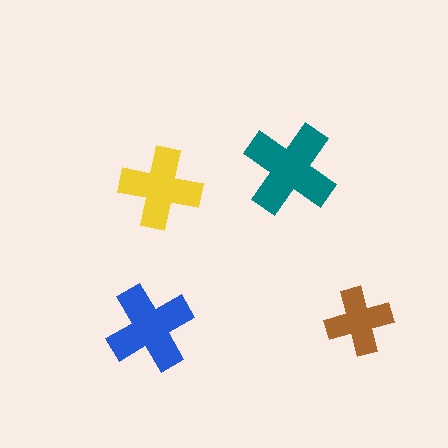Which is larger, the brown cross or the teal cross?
The teal one.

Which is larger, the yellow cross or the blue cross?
The blue one.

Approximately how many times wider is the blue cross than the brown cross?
About 1.5 times wider.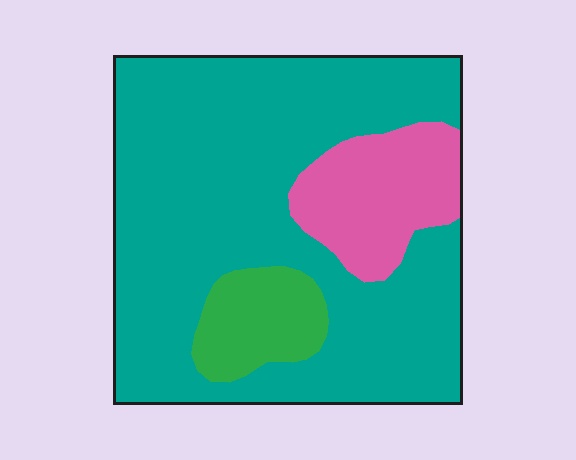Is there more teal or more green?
Teal.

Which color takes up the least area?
Green, at roughly 10%.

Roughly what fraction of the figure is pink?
Pink takes up less than a quarter of the figure.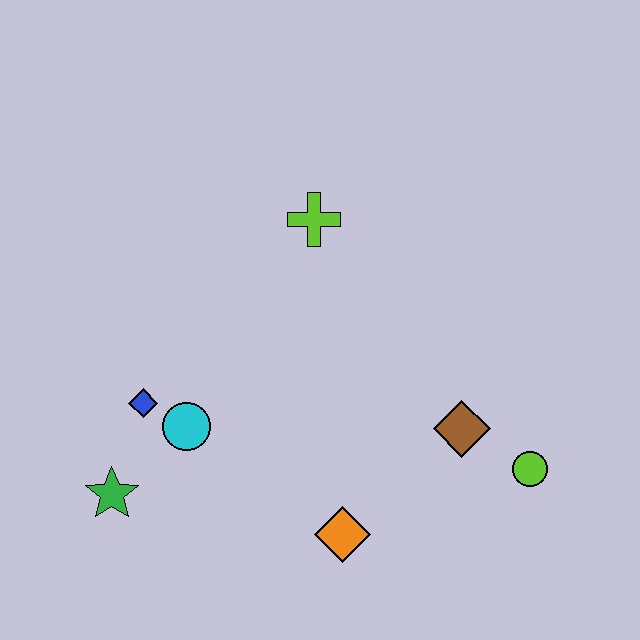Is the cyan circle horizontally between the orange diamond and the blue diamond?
Yes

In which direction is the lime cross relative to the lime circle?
The lime cross is above the lime circle.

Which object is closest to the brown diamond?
The lime circle is closest to the brown diamond.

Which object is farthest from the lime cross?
The green star is farthest from the lime cross.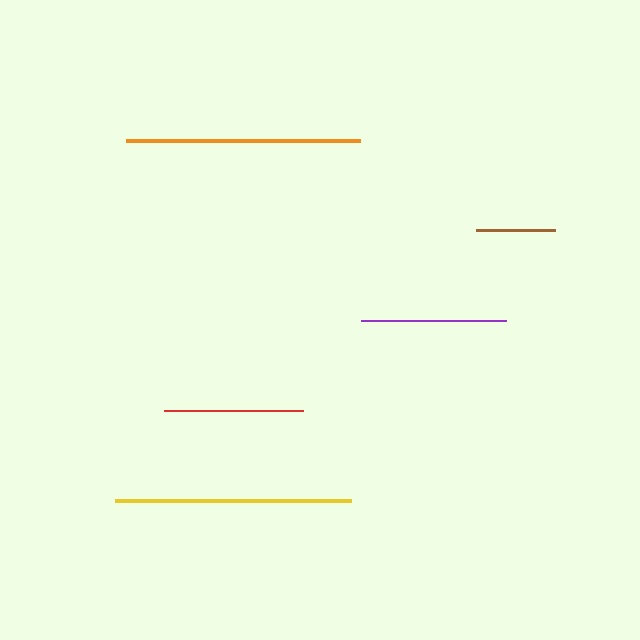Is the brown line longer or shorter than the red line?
The red line is longer than the brown line.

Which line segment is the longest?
The yellow line is the longest at approximately 236 pixels.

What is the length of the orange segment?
The orange segment is approximately 234 pixels long.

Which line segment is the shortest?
The brown line is the shortest at approximately 79 pixels.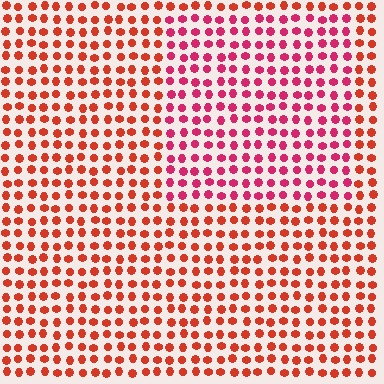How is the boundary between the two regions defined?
The boundary is defined purely by a slight shift in hue (about 31 degrees). Spacing, size, and orientation are identical on both sides.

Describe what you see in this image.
The image is filled with small red elements in a uniform arrangement. A rectangle-shaped region is visible where the elements are tinted to a slightly different hue, forming a subtle color boundary.